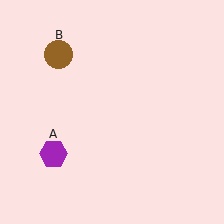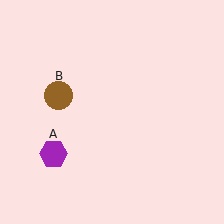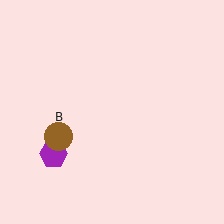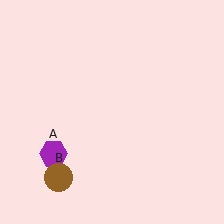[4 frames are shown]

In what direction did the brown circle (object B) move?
The brown circle (object B) moved down.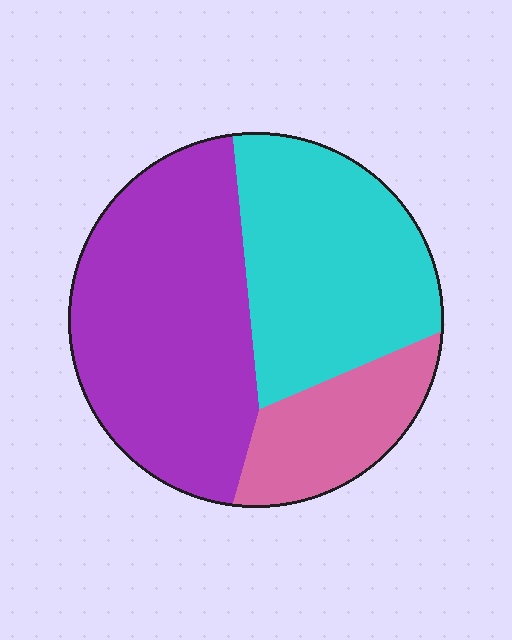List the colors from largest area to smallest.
From largest to smallest: purple, cyan, pink.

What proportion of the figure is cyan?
Cyan covers around 35% of the figure.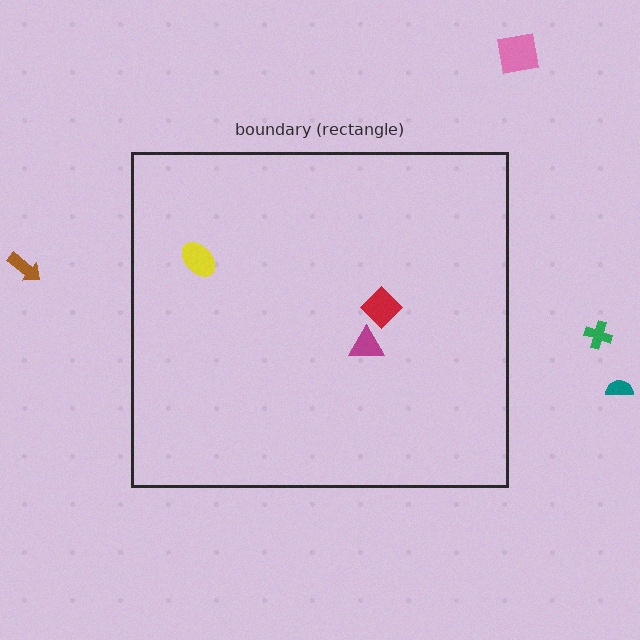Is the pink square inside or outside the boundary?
Outside.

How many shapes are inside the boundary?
3 inside, 4 outside.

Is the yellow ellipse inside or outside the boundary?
Inside.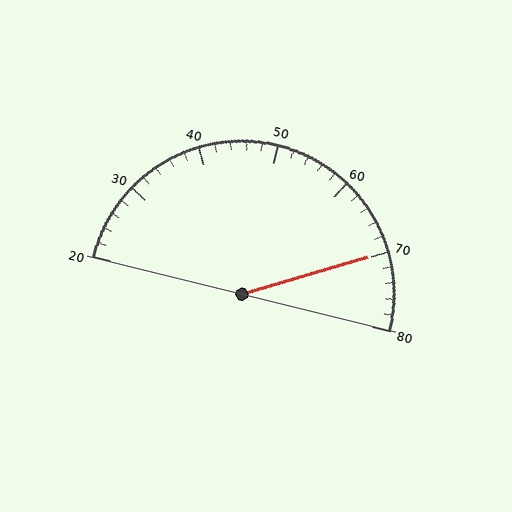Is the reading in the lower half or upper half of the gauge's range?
The reading is in the upper half of the range (20 to 80).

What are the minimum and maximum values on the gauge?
The gauge ranges from 20 to 80.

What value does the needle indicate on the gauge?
The needle indicates approximately 70.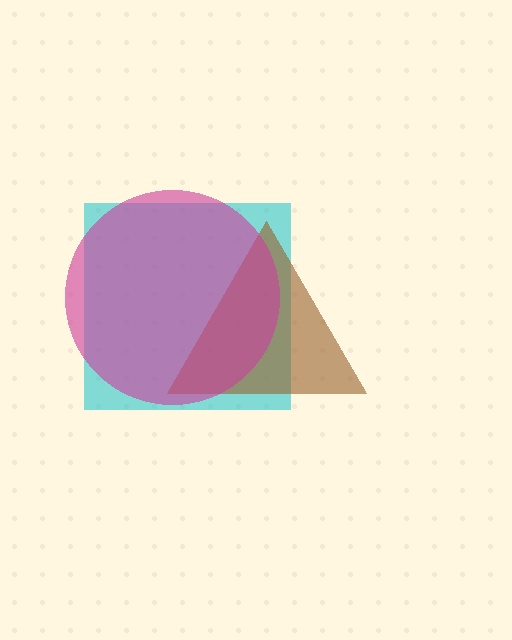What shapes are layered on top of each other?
The layered shapes are: a cyan square, a brown triangle, a magenta circle.